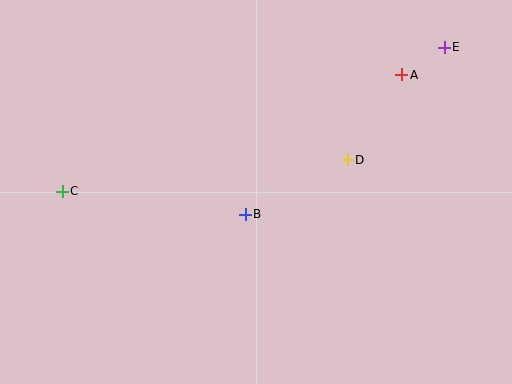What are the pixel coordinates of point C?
Point C is at (62, 192).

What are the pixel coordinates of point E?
Point E is at (444, 47).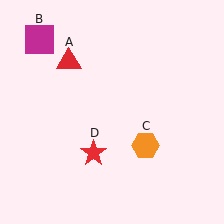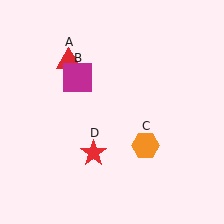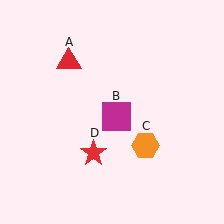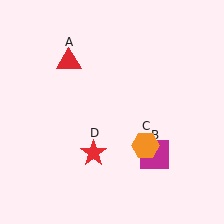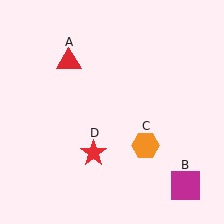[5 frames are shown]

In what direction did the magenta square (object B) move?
The magenta square (object B) moved down and to the right.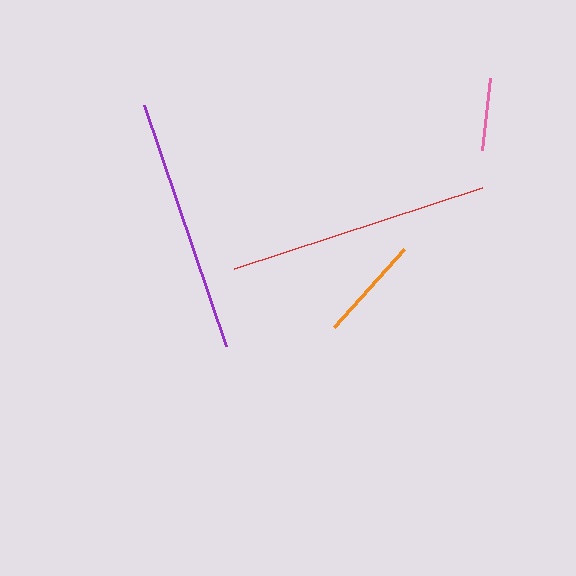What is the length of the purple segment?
The purple segment is approximately 255 pixels long.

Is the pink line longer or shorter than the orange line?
The orange line is longer than the pink line.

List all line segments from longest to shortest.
From longest to shortest: red, purple, orange, pink.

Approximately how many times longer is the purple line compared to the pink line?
The purple line is approximately 3.5 times the length of the pink line.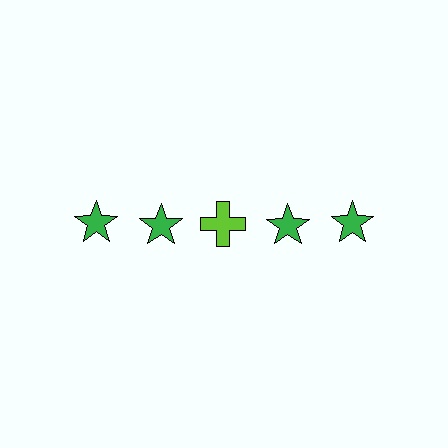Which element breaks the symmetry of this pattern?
The lime cross in the top row, center column breaks the symmetry. All other shapes are green stars.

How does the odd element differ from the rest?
It differs in both color (lime instead of green) and shape (cross instead of star).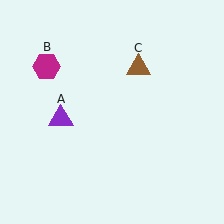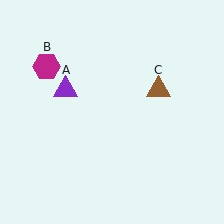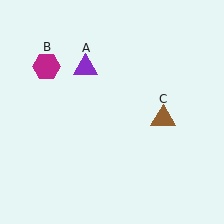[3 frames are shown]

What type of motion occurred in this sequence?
The purple triangle (object A), brown triangle (object C) rotated clockwise around the center of the scene.